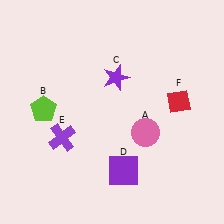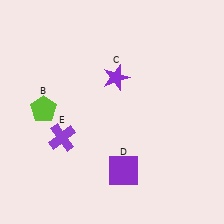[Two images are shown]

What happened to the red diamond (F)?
The red diamond (F) was removed in Image 2. It was in the top-right area of Image 1.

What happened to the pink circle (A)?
The pink circle (A) was removed in Image 2. It was in the bottom-right area of Image 1.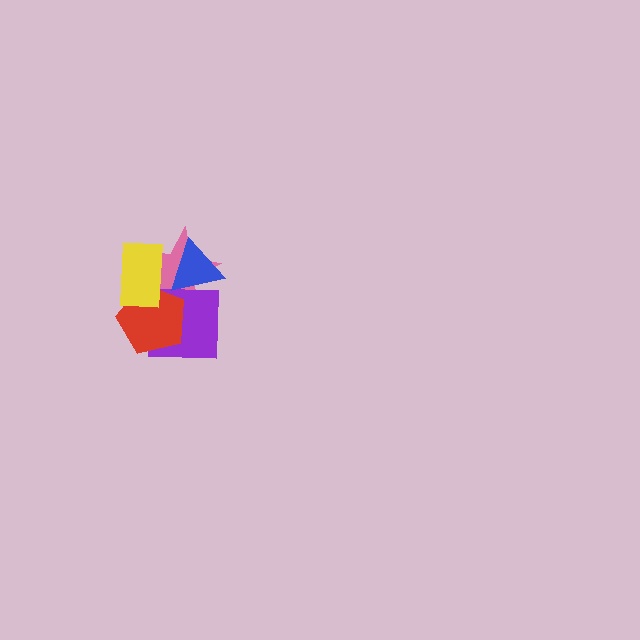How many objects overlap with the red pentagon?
3 objects overlap with the red pentagon.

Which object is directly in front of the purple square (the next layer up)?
The red pentagon is directly in front of the purple square.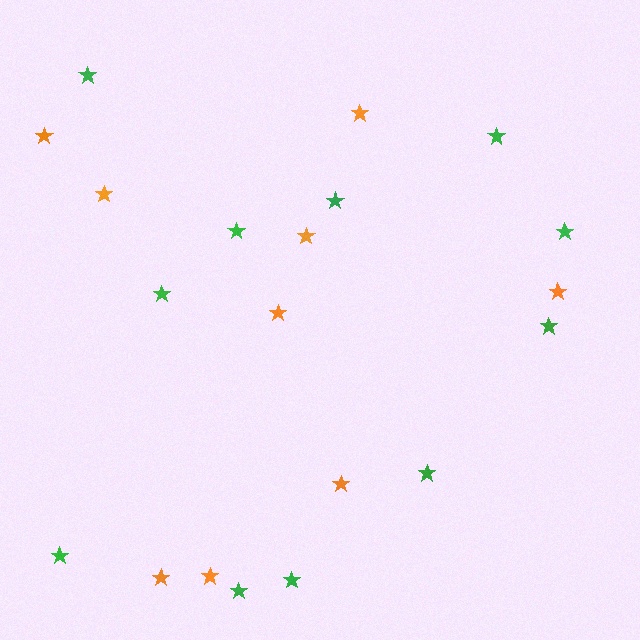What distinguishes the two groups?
There are 2 groups: one group of orange stars (9) and one group of green stars (11).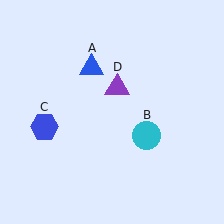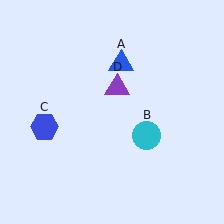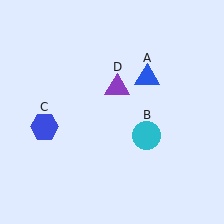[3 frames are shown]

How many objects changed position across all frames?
1 object changed position: blue triangle (object A).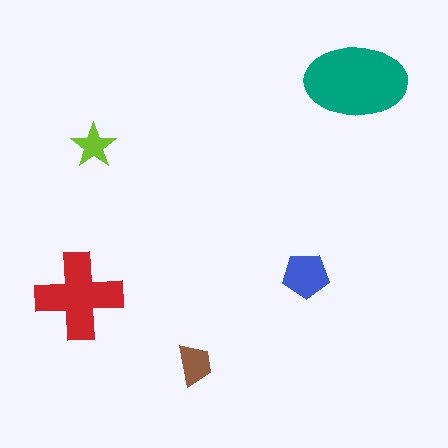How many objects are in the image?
There are 5 objects in the image.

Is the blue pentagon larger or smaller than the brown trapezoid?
Larger.